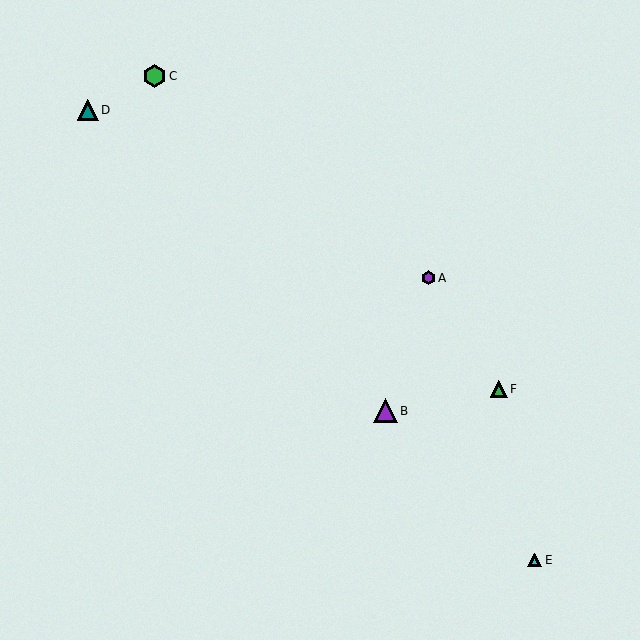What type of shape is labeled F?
Shape F is a green triangle.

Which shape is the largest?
The purple triangle (labeled B) is the largest.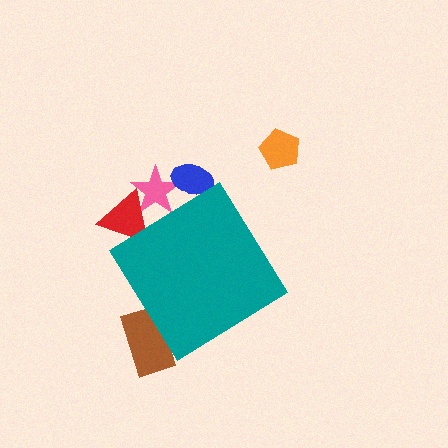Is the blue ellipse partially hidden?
Yes, the blue ellipse is partially hidden behind the teal diamond.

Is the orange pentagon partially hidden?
No, the orange pentagon is fully visible.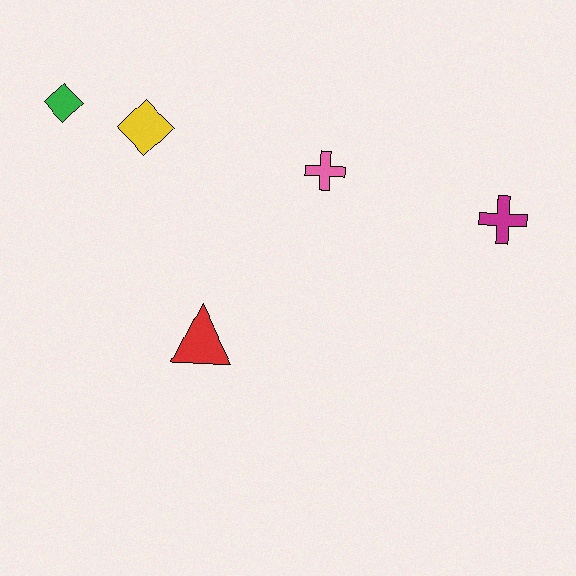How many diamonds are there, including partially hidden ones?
There are 2 diamonds.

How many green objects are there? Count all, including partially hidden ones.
There is 1 green object.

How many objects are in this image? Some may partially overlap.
There are 5 objects.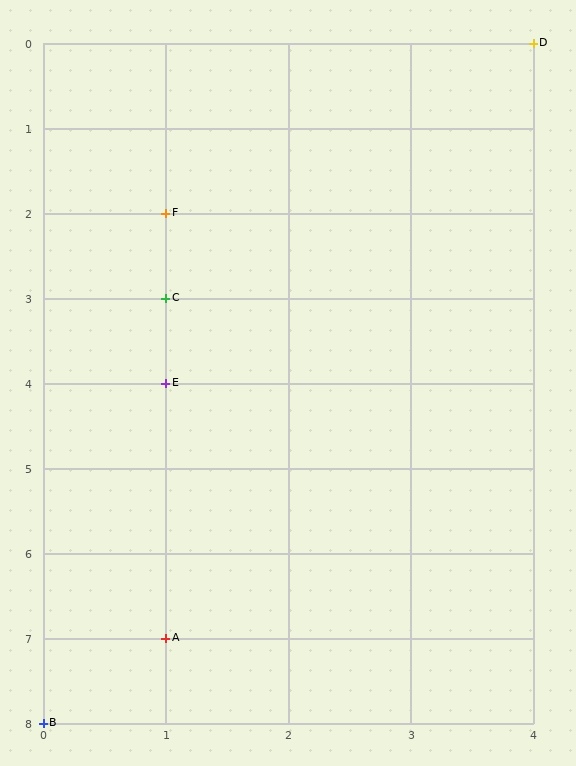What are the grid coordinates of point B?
Point B is at grid coordinates (0, 8).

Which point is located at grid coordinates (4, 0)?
Point D is at (4, 0).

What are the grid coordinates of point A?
Point A is at grid coordinates (1, 7).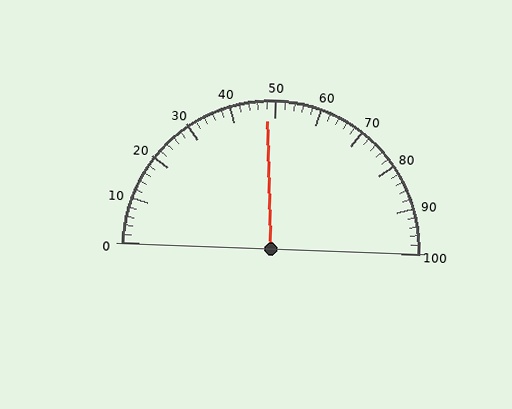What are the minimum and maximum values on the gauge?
The gauge ranges from 0 to 100.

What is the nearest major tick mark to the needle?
The nearest major tick mark is 50.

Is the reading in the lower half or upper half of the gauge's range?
The reading is in the lower half of the range (0 to 100).